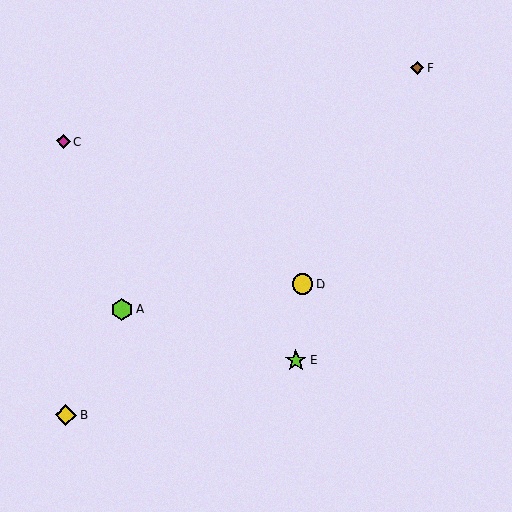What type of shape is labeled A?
Shape A is a lime hexagon.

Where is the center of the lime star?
The center of the lime star is at (296, 361).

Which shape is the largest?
The lime hexagon (labeled A) is the largest.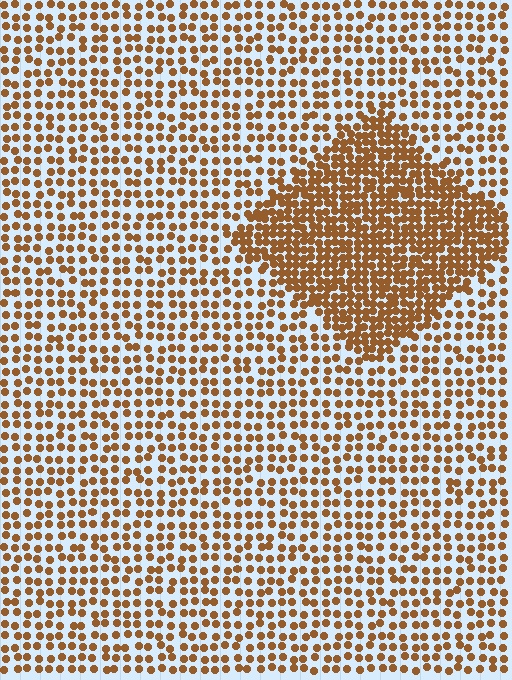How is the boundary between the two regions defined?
The boundary is defined by a change in element density (approximately 2.1x ratio). All elements are the same color, size, and shape.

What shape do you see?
I see a diamond.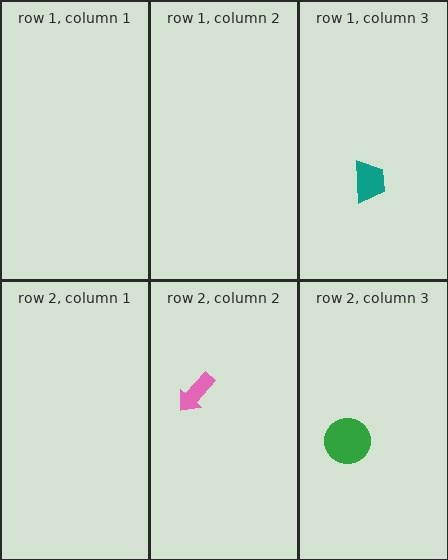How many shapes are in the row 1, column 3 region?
1.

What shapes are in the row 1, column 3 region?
The teal trapezoid.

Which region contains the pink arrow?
The row 2, column 2 region.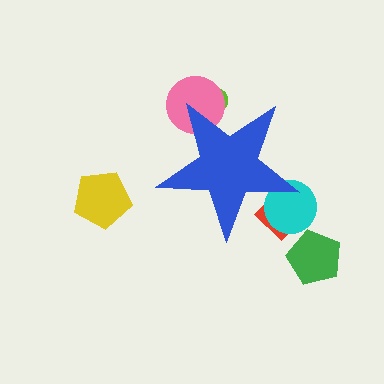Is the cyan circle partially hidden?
Yes, the cyan circle is partially hidden behind the blue star.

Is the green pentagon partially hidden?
No, the green pentagon is fully visible.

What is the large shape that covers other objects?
A blue star.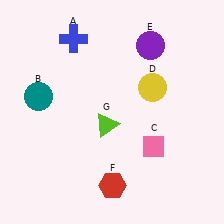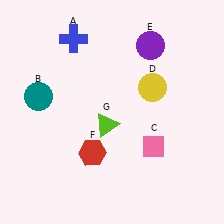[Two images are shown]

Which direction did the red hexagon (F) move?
The red hexagon (F) moved up.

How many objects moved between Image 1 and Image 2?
1 object moved between the two images.